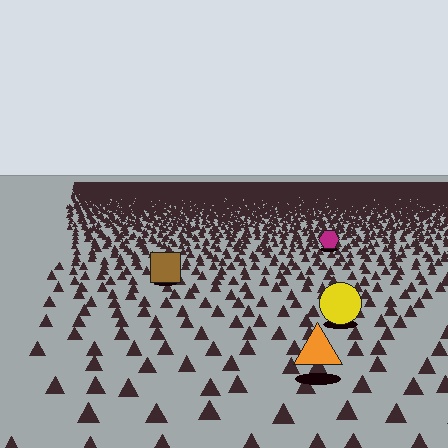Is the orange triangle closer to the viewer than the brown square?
Yes. The orange triangle is closer — you can tell from the texture gradient: the ground texture is coarser near it.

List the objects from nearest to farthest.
From nearest to farthest: the orange triangle, the yellow circle, the brown square, the magenta hexagon.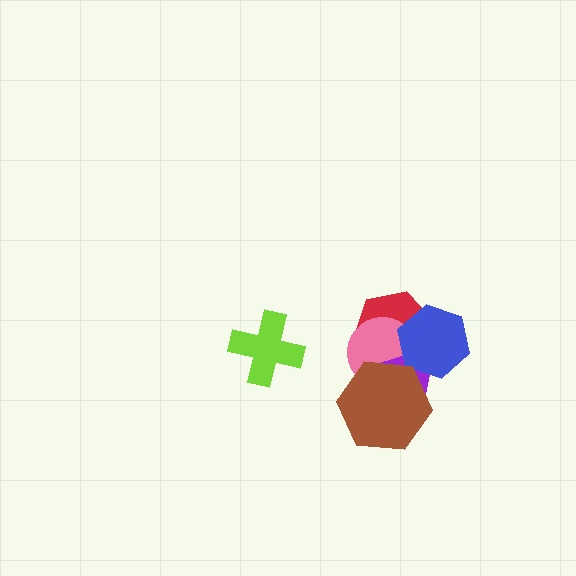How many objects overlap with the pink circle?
4 objects overlap with the pink circle.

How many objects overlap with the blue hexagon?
3 objects overlap with the blue hexagon.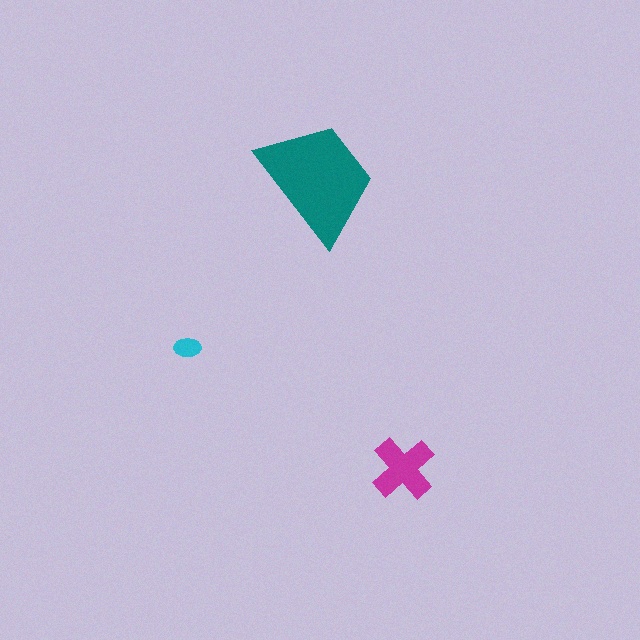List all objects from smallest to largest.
The cyan ellipse, the magenta cross, the teal trapezoid.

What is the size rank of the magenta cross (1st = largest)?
2nd.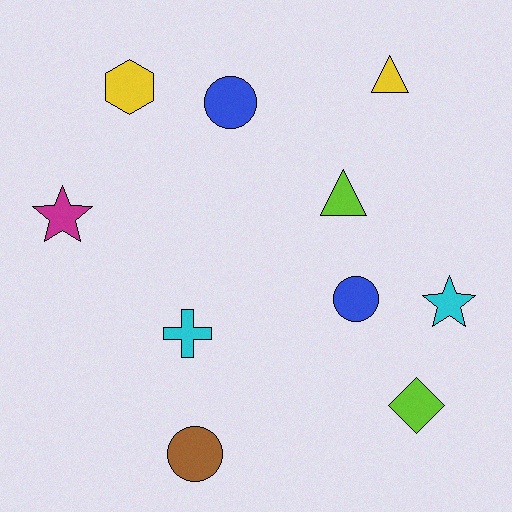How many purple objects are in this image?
There are no purple objects.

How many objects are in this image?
There are 10 objects.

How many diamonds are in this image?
There is 1 diamond.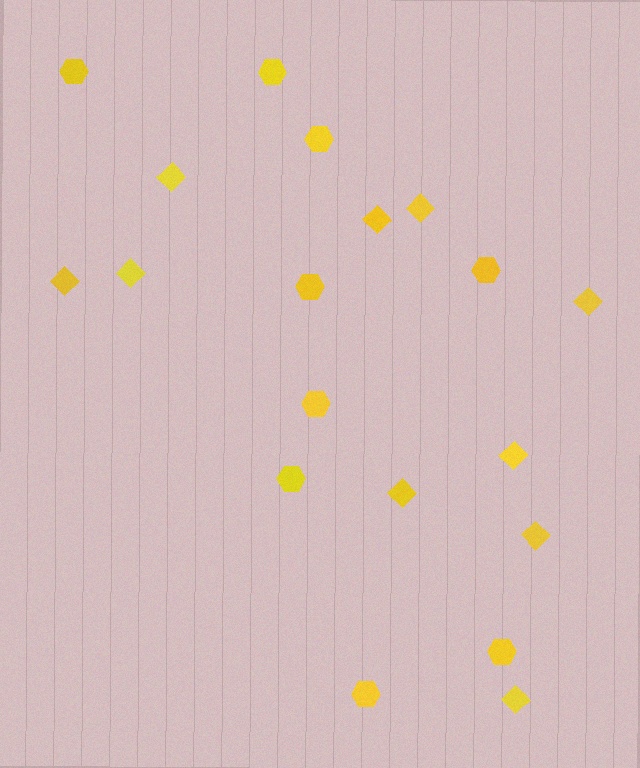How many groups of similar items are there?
There are 2 groups: one group of diamonds (10) and one group of hexagons (9).